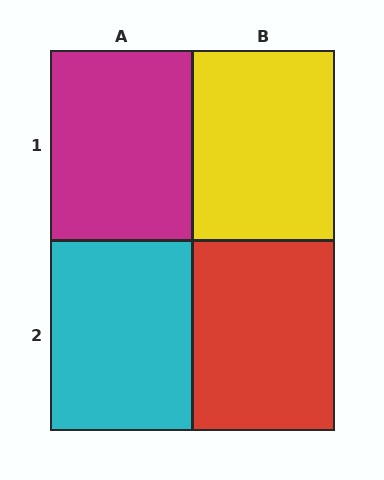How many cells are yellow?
1 cell is yellow.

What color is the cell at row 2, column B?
Red.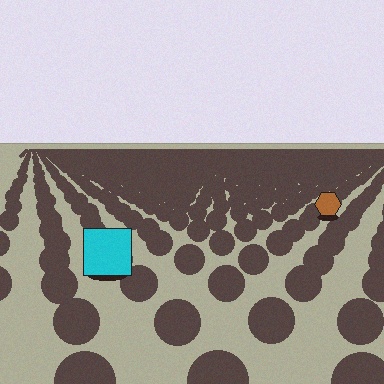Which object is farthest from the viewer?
The brown hexagon is farthest from the viewer. It appears smaller and the ground texture around it is denser.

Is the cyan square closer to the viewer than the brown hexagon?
Yes. The cyan square is closer — you can tell from the texture gradient: the ground texture is coarser near it.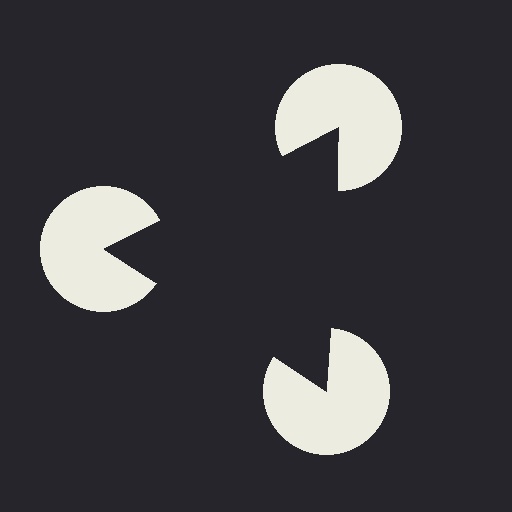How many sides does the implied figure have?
3 sides.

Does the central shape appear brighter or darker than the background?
It typically appears slightly darker than the background, even though no actual brightness change is drawn.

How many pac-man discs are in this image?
There are 3 — one at each vertex of the illusory triangle.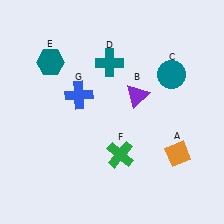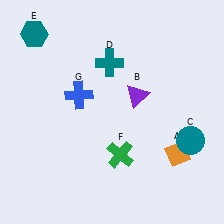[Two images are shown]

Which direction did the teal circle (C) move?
The teal circle (C) moved down.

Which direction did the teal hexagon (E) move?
The teal hexagon (E) moved up.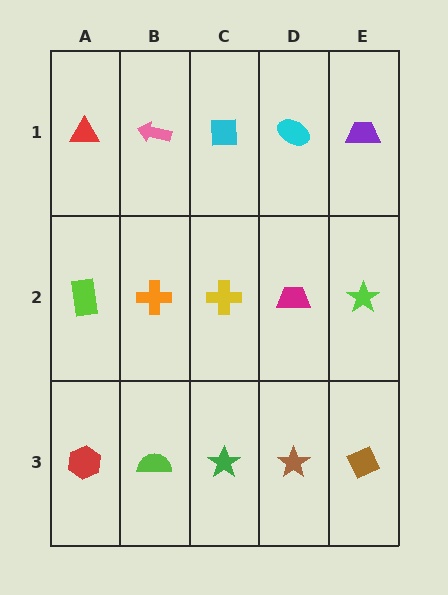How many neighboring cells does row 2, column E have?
3.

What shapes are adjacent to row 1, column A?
A lime rectangle (row 2, column A), a pink arrow (row 1, column B).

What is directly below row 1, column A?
A lime rectangle.